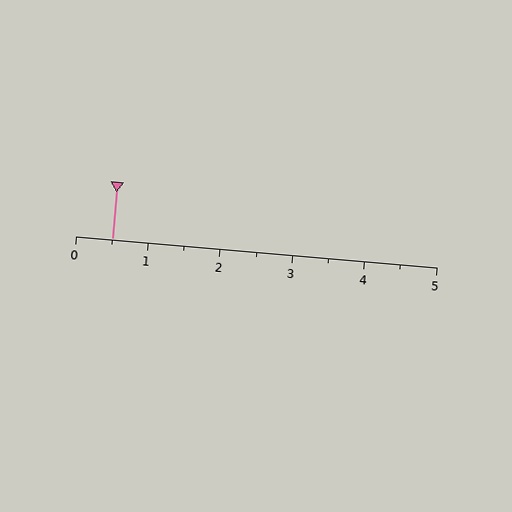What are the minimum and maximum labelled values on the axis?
The axis runs from 0 to 5.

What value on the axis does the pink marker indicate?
The marker indicates approximately 0.5.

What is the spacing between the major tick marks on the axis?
The major ticks are spaced 1 apart.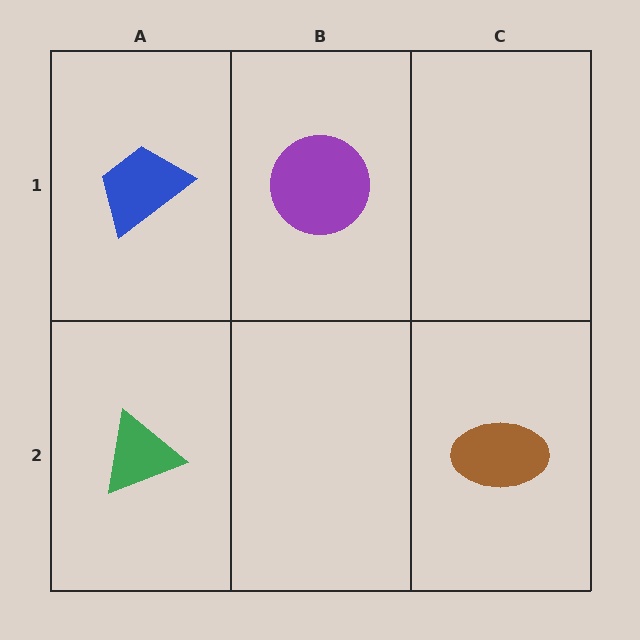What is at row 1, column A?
A blue trapezoid.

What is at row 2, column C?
A brown ellipse.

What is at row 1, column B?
A purple circle.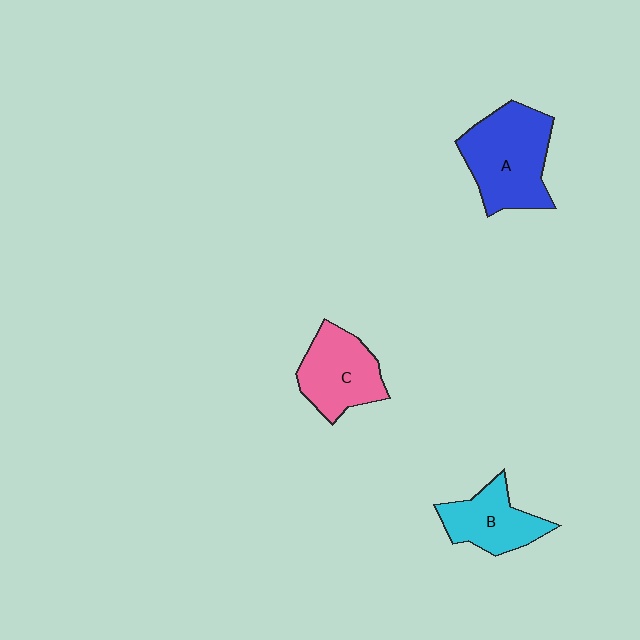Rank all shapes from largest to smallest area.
From largest to smallest: A (blue), C (pink), B (cyan).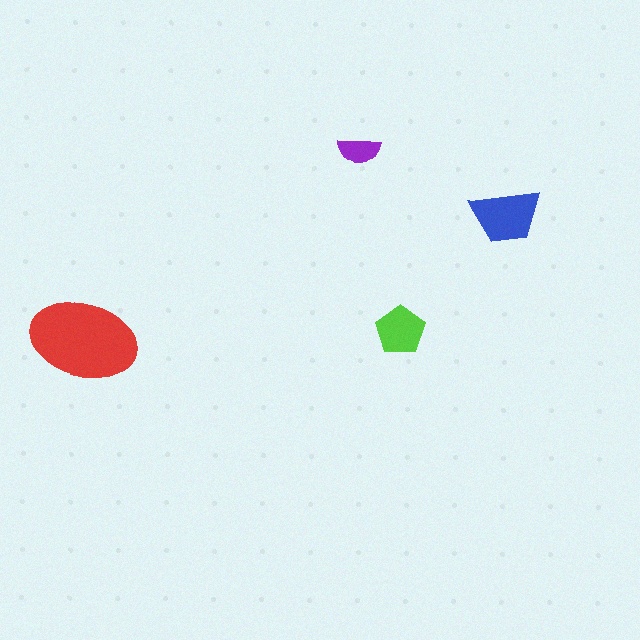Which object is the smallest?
The purple semicircle.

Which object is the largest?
The red ellipse.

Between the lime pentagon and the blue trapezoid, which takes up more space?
The blue trapezoid.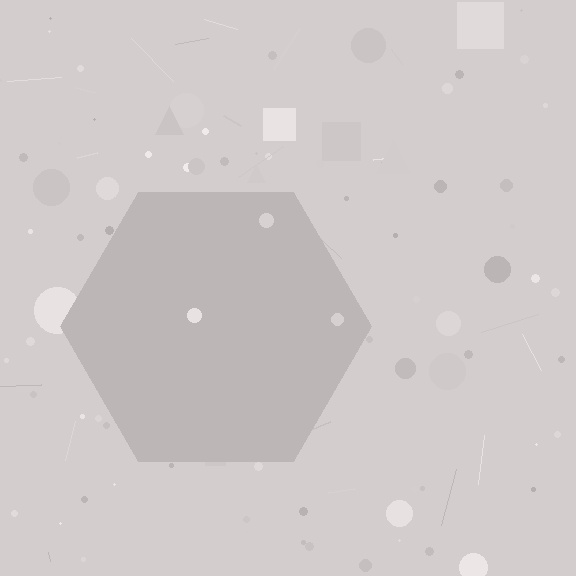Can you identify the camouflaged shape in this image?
The camouflaged shape is a hexagon.